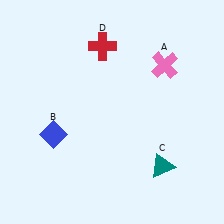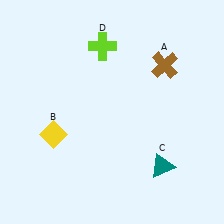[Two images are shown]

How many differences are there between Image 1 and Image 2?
There are 3 differences between the two images.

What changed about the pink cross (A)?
In Image 1, A is pink. In Image 2, it changed to brown.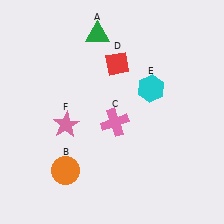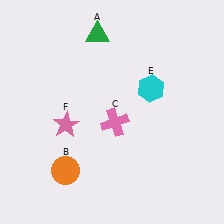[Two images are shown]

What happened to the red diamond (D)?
The red diamond (D) was removed in Image 2. It was in the top-right area of Image 1.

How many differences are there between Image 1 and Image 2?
There is 1 difference between the two images.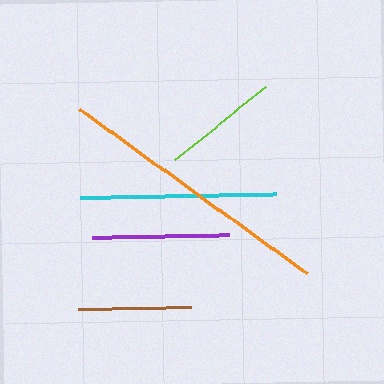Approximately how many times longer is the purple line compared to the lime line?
The purple line is approximately 1.2 times the length of the lime line.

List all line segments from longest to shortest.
From longest to shortest: orange, cyan, purple, lime, brown.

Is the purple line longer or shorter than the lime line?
The purple line is longer than the lime line.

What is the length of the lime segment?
The lime segment is approximately 116 pixels long.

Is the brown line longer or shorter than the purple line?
The purple line is longer than the brown line.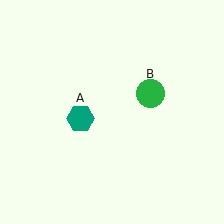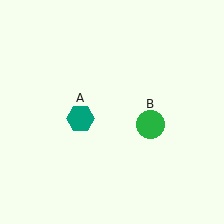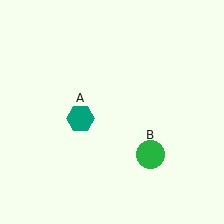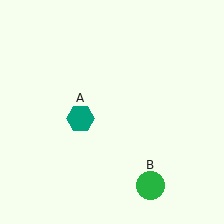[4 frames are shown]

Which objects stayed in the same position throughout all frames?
Teal hexagon (object A) remained stationary.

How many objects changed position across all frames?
1 object changed position: green circle (object B).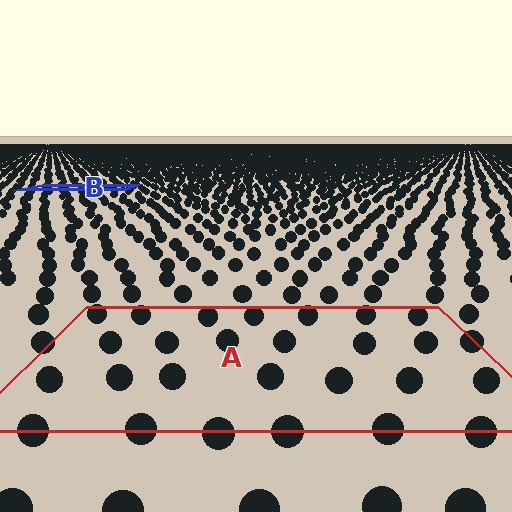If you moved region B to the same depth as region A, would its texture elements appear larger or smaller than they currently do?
They would appear larger. At a closer depth, the same texture elements are projected at a bigger on-screen size.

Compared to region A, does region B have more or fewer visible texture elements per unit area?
Region B has more texture elements per unit area — they are packed more densely because it is farther away.